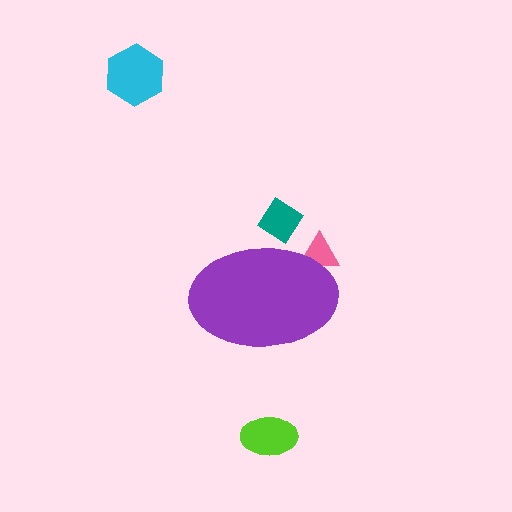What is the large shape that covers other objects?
A purple ellipse.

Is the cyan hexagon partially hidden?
No, the cyan hexagon is fully visible.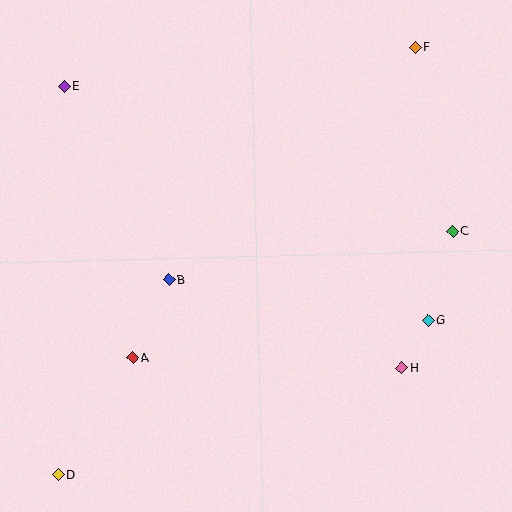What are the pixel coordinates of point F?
Point F is at (415, 47).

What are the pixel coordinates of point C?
Point C is at (453, 232).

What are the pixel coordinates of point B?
Point B is at (169, 280).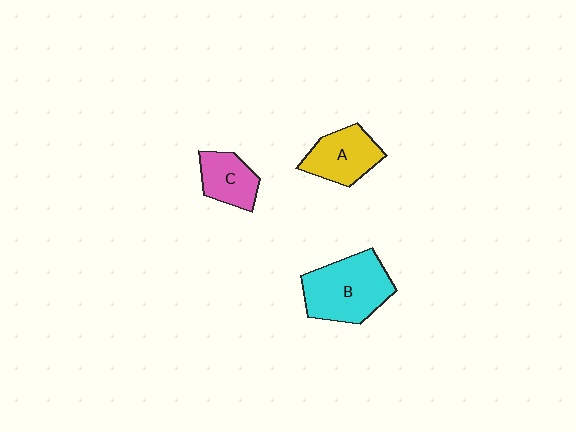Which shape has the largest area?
Shape B (cyan).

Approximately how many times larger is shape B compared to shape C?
Approximately 1.8 times.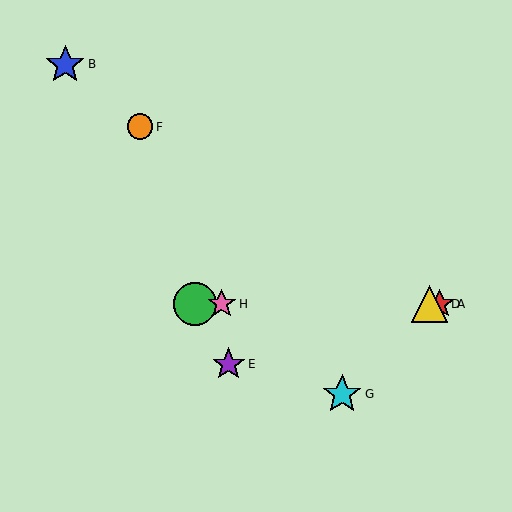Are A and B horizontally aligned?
No, A is at y≈304 and B is at y≈64.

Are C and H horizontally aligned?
Yes, both are at y≈304.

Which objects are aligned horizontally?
Objects A, C, D, H are aligned horizontally.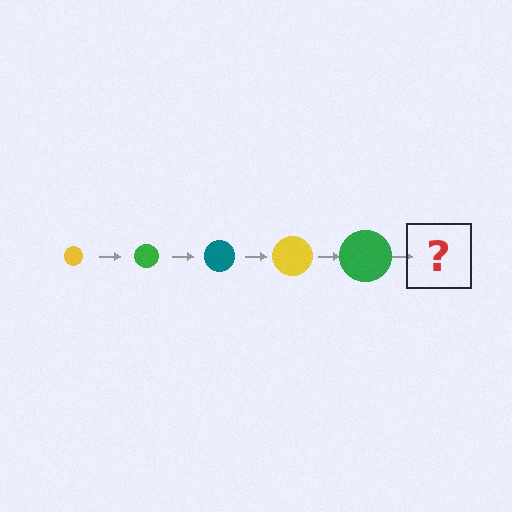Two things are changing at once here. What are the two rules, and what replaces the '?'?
The two rules are that the circle grows larger each step and the color cycles through yellow, green, and teal. The '?' should be a teal circle, larger than the previous one.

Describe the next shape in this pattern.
It should be a teal circle, larger than the previous one.